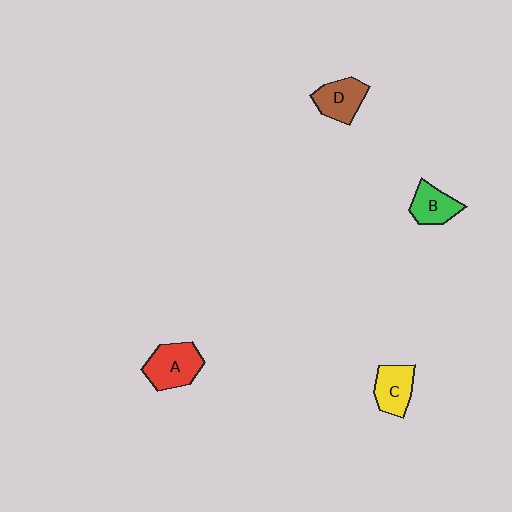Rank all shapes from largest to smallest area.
From largest to smallest: A (red), D (brown), C (yellow), B (green).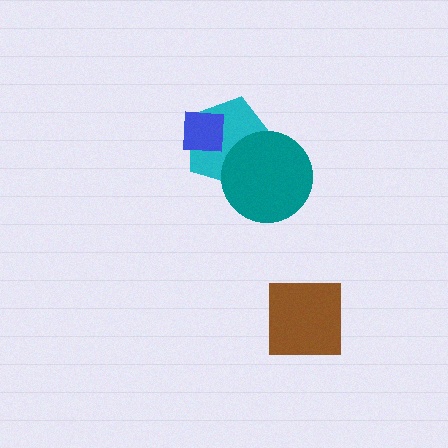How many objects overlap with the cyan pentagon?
2 objects overlap with the cyan pentagon.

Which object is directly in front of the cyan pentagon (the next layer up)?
The teal circle is directly in front of the cyan pentagon.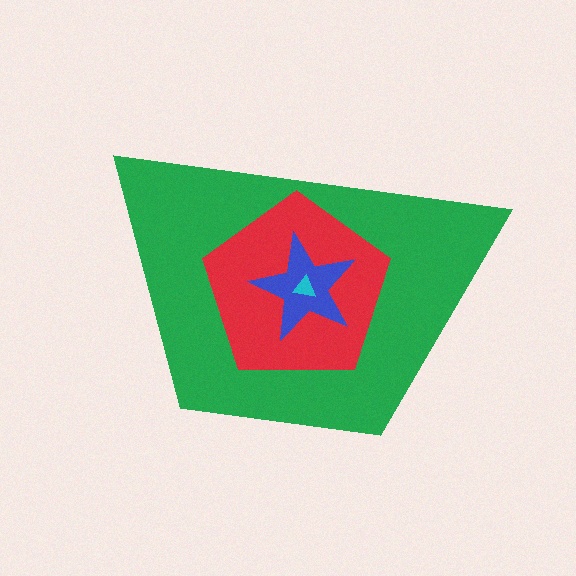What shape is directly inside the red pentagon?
The blue star.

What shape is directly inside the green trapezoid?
The red pentagon.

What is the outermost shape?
The green trapezoid.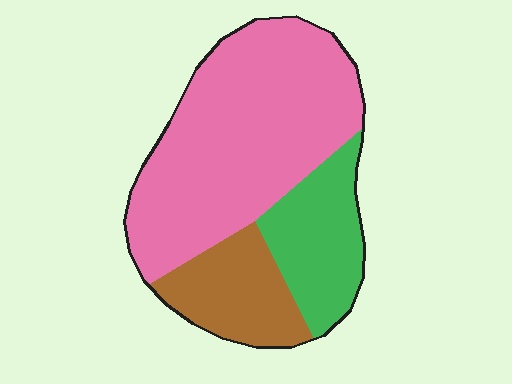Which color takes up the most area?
Pink, at roughly 60%.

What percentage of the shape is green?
Green covers 21% of the shape.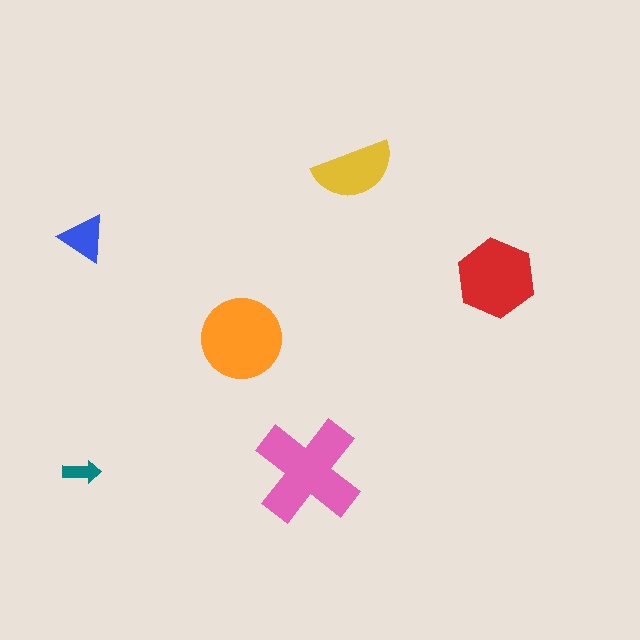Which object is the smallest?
The teal arrow.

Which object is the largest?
The pink cross.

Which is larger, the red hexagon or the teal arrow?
The red hexagon.